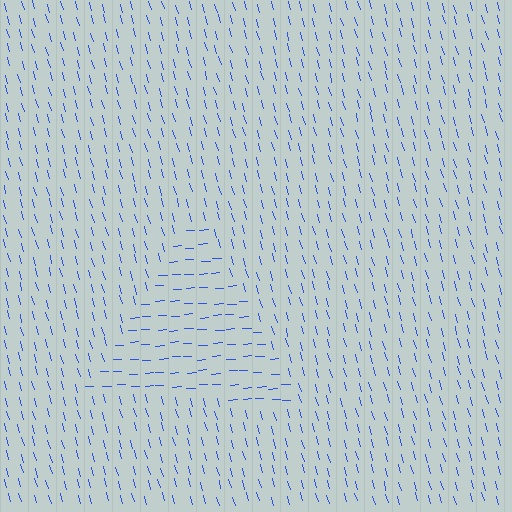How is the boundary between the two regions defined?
The boundary is defined purely by a change in line orientation (approximately 77 degrees difference). All lines are the same color and thickness.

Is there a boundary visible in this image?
Yes, there is a texture boundary formed by a change in line orientation.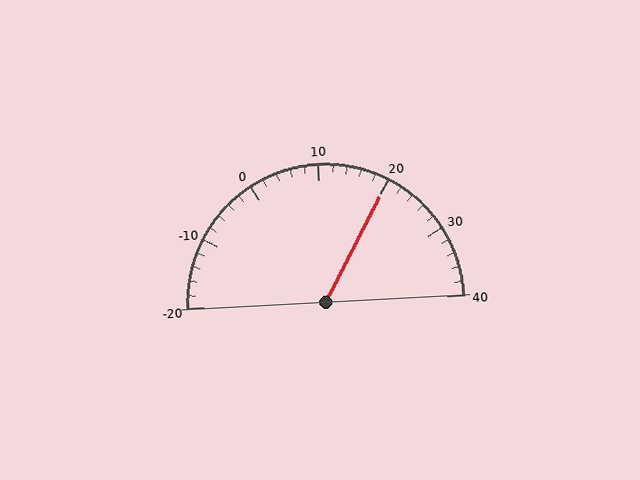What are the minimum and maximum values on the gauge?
The gauge ranges from -20 to 40.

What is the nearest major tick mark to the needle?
The nearest major tick mark is 20.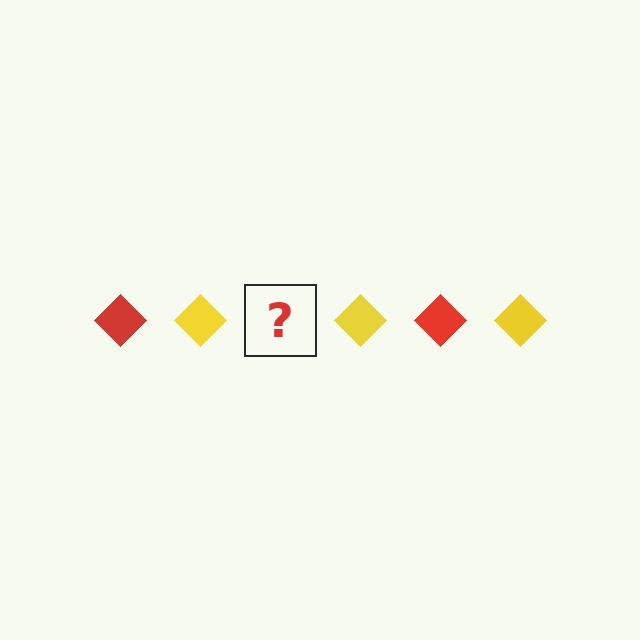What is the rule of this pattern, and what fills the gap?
The rule is that the pattern cycles through red, yellow diamonds. The gap should be filled with a red diamond.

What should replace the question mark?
The question mark should be replaced with a red diamond.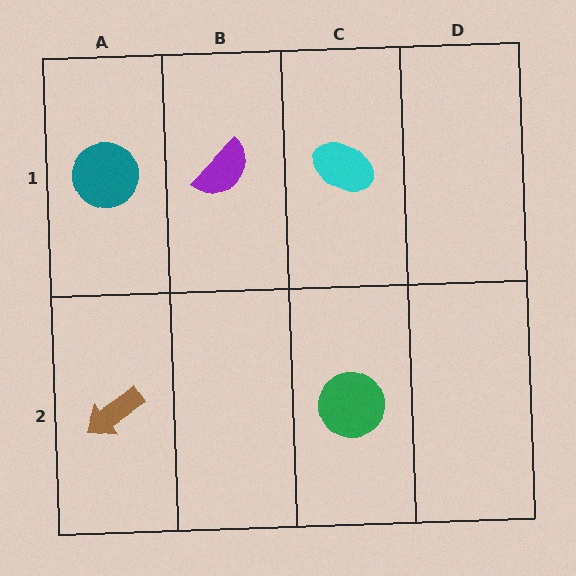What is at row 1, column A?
A teal circle.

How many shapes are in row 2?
2 shapes.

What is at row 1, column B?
A purple semicircle.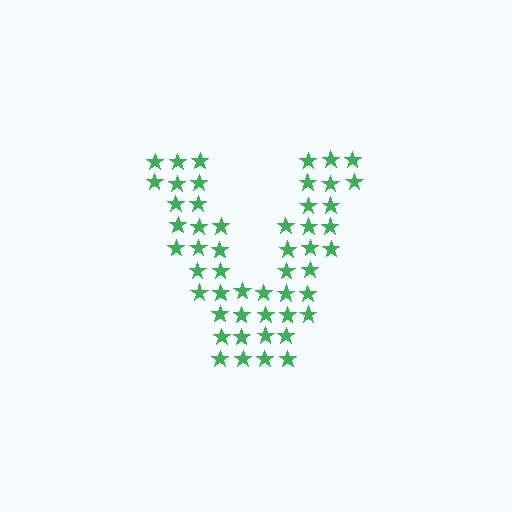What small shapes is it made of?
It is made of small stars.